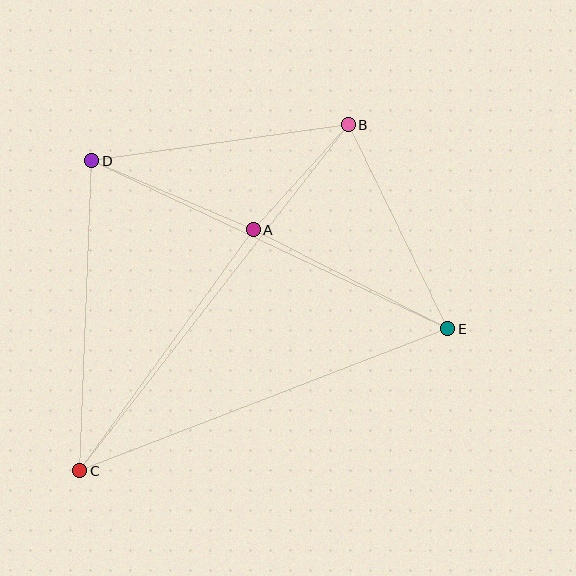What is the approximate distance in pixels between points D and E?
The distance between D and E is approximately 393 pixels.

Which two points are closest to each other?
Points A and B are closest to each other.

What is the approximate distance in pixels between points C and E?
The distance between C and E is approximately 394 pixels.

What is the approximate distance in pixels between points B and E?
The distance between B and E is approximately 227 pixels.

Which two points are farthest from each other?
Points B and C are farthest from each other.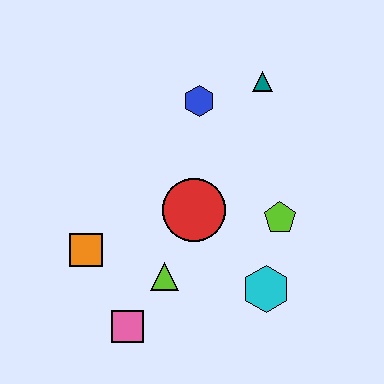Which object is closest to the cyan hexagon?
The lime pentagon is closest to the cyan hexagon.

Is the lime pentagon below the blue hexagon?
Yes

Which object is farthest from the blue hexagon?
The pink square is farthest from the blue hexagon.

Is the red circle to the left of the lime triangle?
No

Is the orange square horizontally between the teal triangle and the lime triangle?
No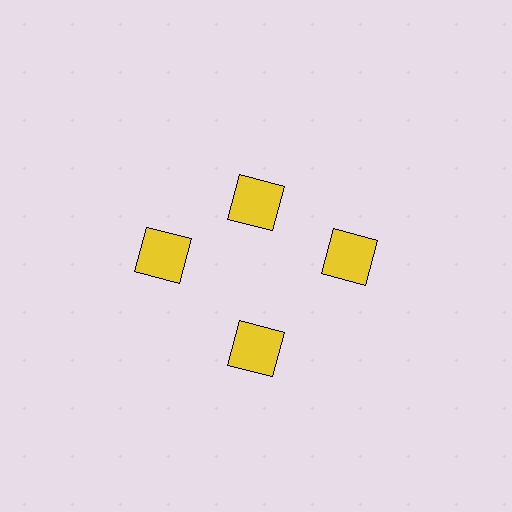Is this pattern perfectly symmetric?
No. The 4 yellow squares are arranged in a ring, but one element near the 12 o'clock position is pulled inward toward the center, breaking the 4-fold rotational symmetry.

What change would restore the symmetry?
The symmetry would be restored by moving it outward, back onto the ring so that all 4 squares sit at equal angles and equal distance from the center.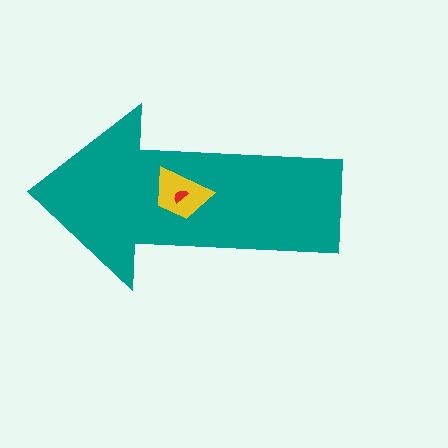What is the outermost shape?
The teal arrow.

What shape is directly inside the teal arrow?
The yellow trapezoid.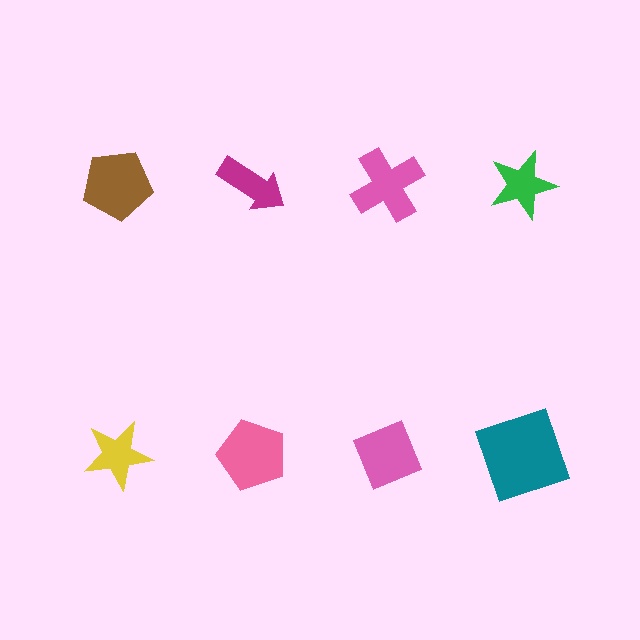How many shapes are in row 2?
4 shapes.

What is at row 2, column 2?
A pink pentagon.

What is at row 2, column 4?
A teal square.